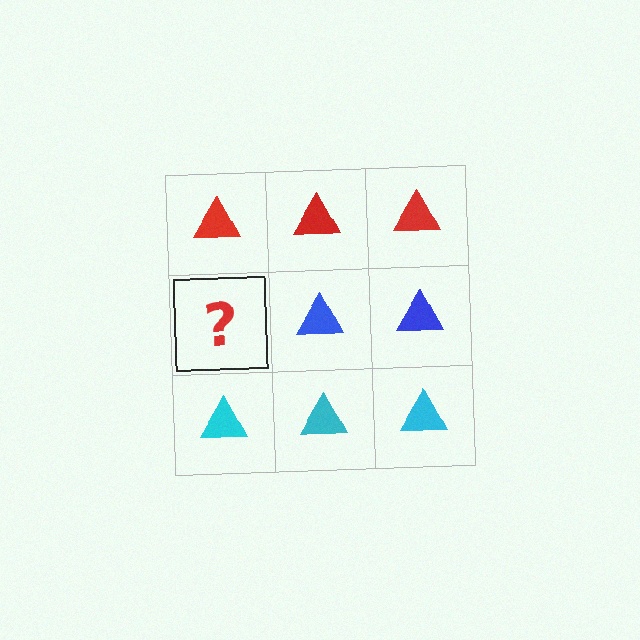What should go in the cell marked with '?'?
The missing cell should contain a blue triangle.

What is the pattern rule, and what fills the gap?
The rule is that each row has a consistent color. The gap should be filled with a blue triangle.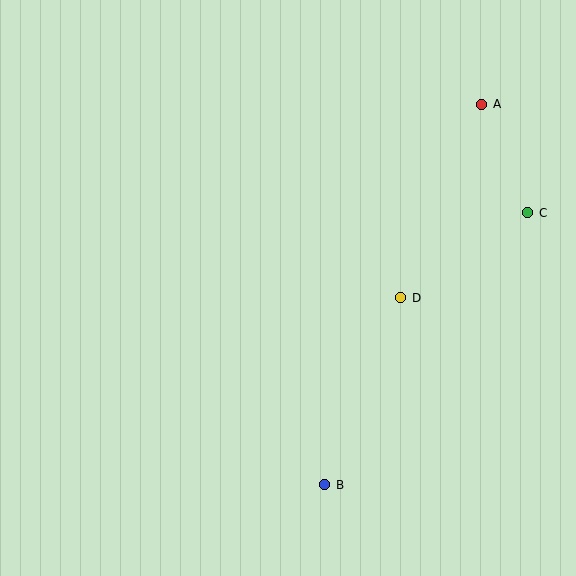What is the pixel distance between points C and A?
The distance between C and A is 118 pixels.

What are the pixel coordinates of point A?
Point A is at (482, 104).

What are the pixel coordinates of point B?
Point B is at (325, 485).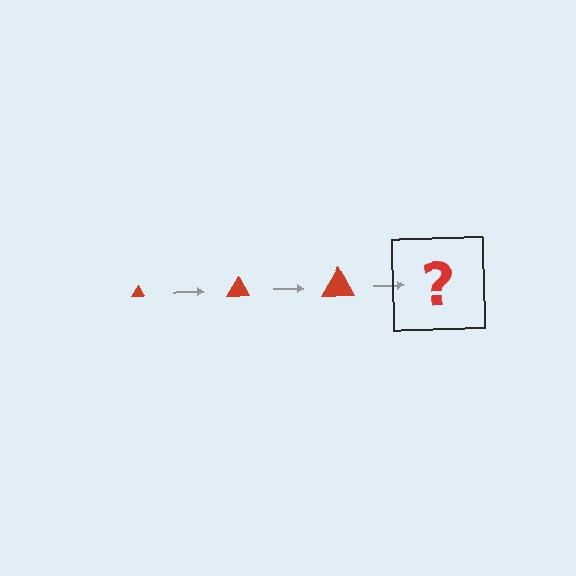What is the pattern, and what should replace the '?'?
The pattern is that the triangle gets progressively larger each step. The '?' should be a red triangle, larger than the previous one.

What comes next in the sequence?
The next element should be a red triangle, larger than the previous one.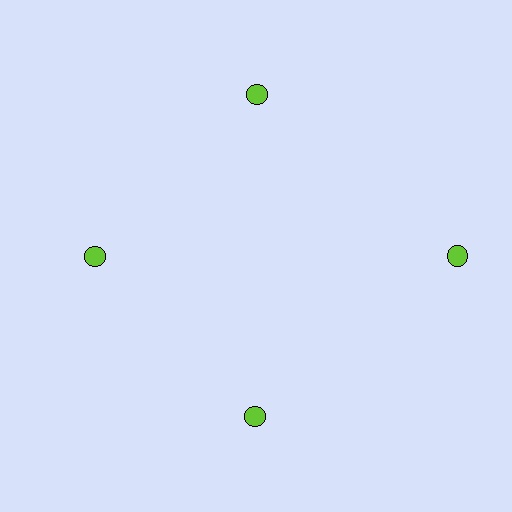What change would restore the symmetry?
The symmetry would be restored by moving it inward, back onto the ring so that all 4 circles sit at equal angles and equal distance from the center.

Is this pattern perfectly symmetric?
No. The 4 lime circles are arranged in a ring, but one element near the 3 o'clock position is pushed outward from the center, breaking the 4-fold rotational symmetry.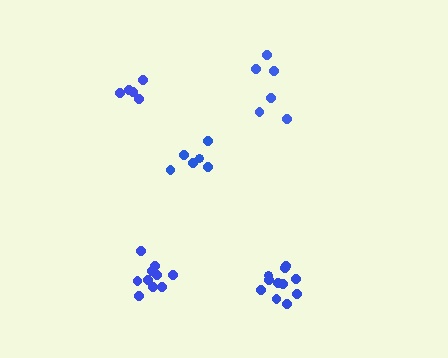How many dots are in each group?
Group 1: 6 dots, Group 2: 6 dots, Group 3: 11 dots, Group 4: 10 dots, Group 5: 5 dots (38 total).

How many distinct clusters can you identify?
There are 5 distinct clusters.